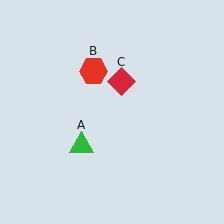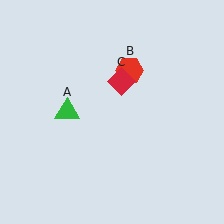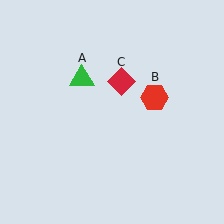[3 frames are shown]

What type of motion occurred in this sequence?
The green triangle (object A), red hexagon (object B) rotated clockwise around the center of the scene.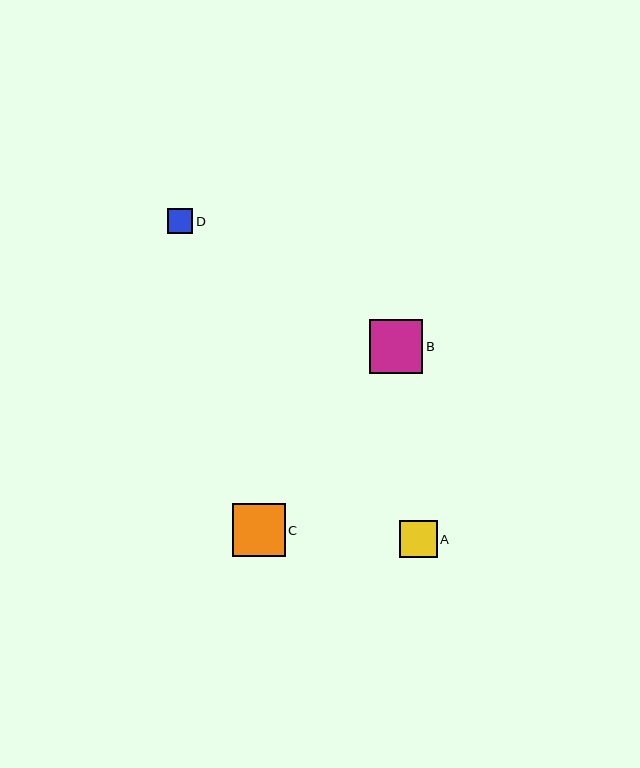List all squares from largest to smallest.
From largest to smallest: B, C, A, D.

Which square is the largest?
Square B is the largest with a size of approximately 54 pixels.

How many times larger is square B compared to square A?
Square B is approximately 1.4 times the size of square A.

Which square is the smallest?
Square D is the smallest with a size of approximately 26 pixels.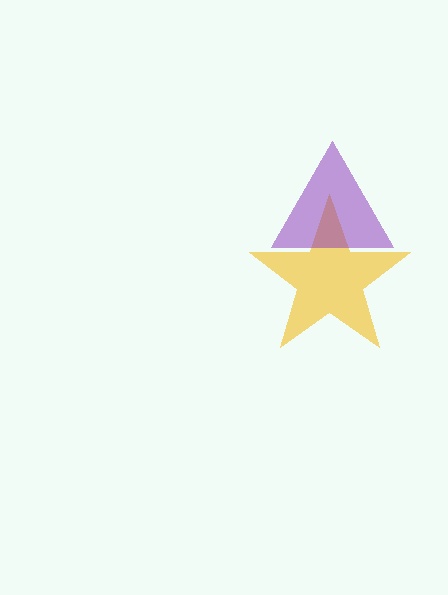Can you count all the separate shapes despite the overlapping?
Yes, there are 2 separate shapes.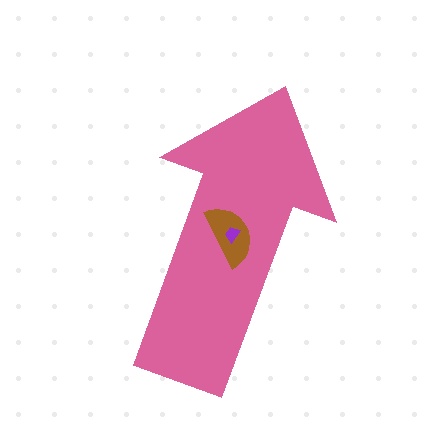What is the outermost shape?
The pink arrow.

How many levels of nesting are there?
3.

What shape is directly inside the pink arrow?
The brown semicircle.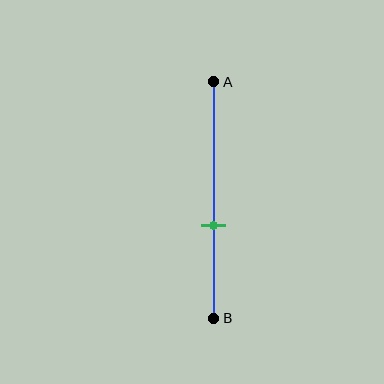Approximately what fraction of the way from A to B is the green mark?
The green mark is approximately 60% of the way from A to B.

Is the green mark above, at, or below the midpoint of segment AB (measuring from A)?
The green mark is below the midpoint of segment AB.